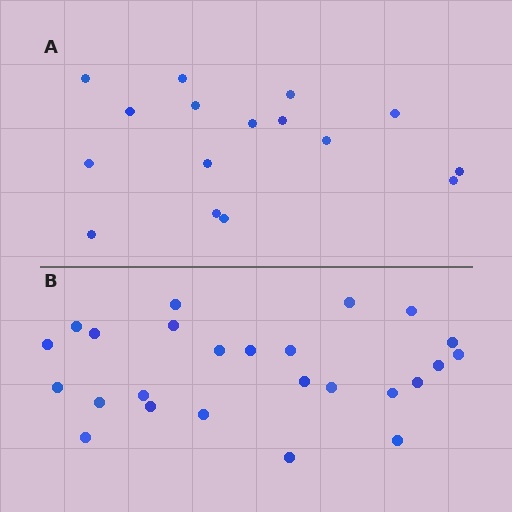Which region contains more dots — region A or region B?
Region B (the bottom region) has more dots.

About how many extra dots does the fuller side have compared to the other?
Region B has roughly 8 or so more dots than region A.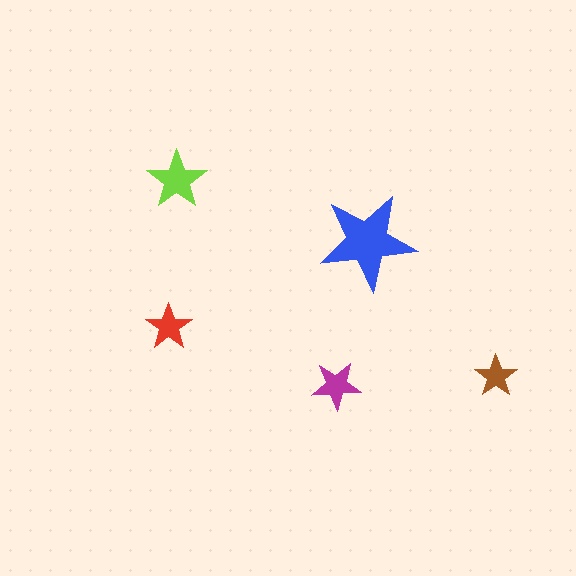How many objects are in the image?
There are 5 objects in the image.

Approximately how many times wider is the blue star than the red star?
About 2 times wider.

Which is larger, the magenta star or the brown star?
The magenta one.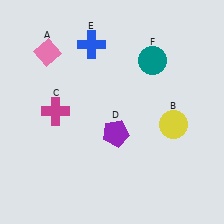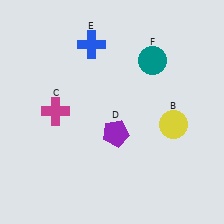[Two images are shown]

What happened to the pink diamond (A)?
The pink diamond (A) was removed in Image 2. It was in the top-left area of Image 1.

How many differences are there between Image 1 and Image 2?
There is 1 difference between the two images.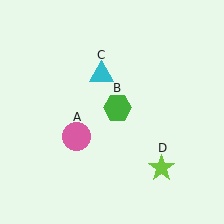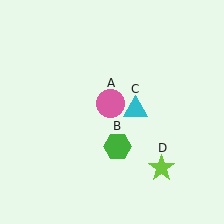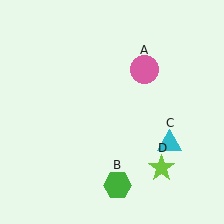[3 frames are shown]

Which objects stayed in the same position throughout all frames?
Lime star (object D) remained stationary.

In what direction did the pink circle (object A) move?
The pink circle (object A) moved up and to the right.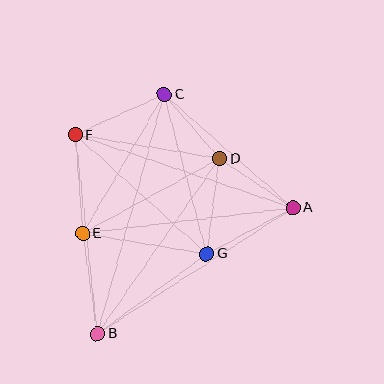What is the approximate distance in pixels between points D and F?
The distance between D and F is approximately 146 pixels.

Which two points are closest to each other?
Points C and D are closest to each other.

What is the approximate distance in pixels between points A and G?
The distance between A and G is approximately 97 pixels.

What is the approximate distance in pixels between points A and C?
The distance between A and C is approximately 171 pixels.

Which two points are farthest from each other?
Points B and C are farthest from each other.